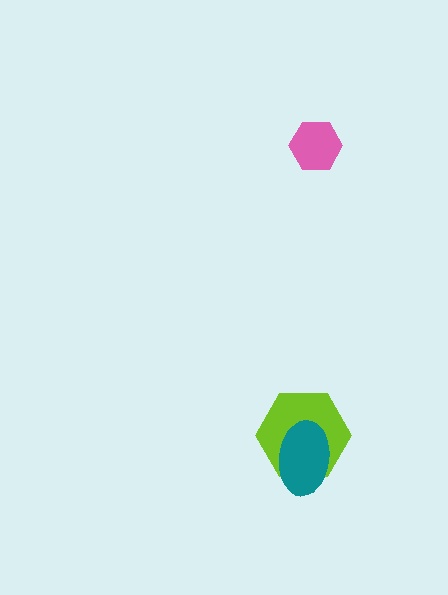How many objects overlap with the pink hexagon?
0 objects overlap with the pink hexagon.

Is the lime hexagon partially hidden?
Yes, it is partially covered by another shape.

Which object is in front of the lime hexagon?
The teal ellipse is in front of the lime hexagon.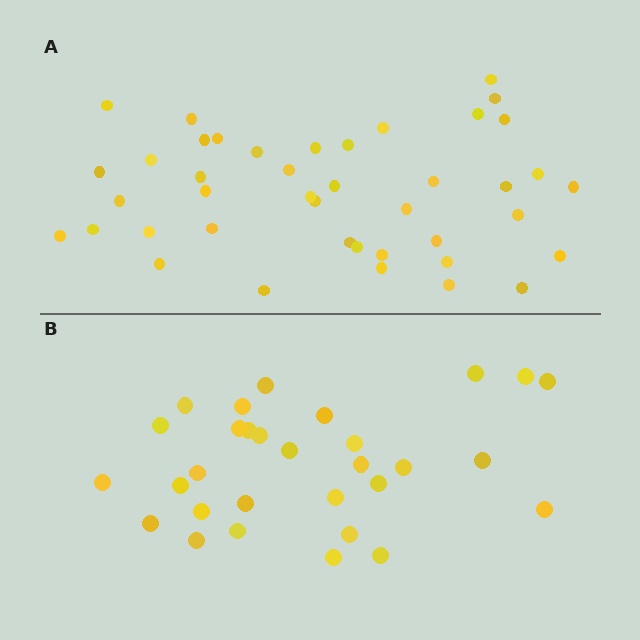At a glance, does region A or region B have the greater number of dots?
Region A (the top region) has more dots.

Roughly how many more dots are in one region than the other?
Region A has roughly 12 or so more dots than region B.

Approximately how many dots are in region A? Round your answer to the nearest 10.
About 40 dots. (The exact count is 42, which rounds to 40.)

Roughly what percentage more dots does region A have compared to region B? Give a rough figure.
About 40% more.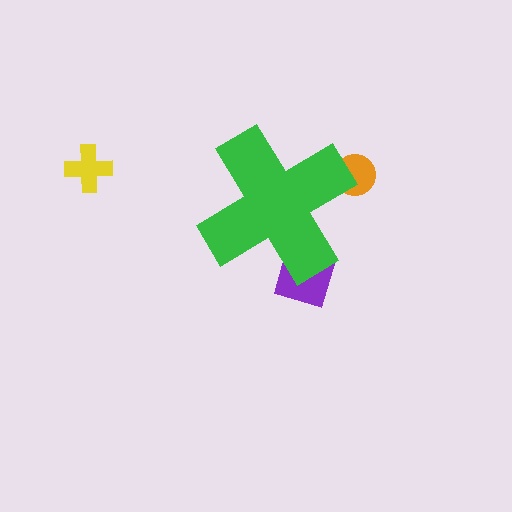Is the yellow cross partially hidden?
No, the yellow cross is fully visible.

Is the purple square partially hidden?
Yes, the purple square is partially hidden behind the green cross.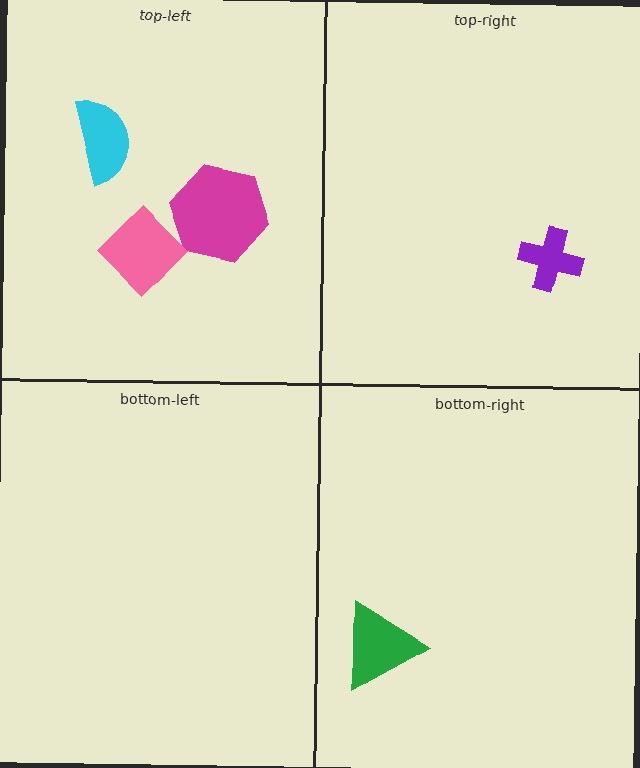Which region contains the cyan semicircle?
The top-left region.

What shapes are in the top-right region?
The purple cross.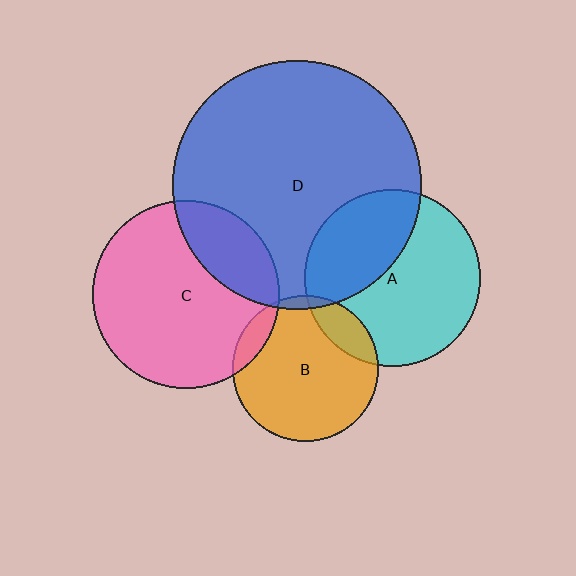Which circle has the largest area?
Circle D (blue).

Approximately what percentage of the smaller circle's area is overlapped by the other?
Approximately 15%.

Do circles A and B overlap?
Yes.